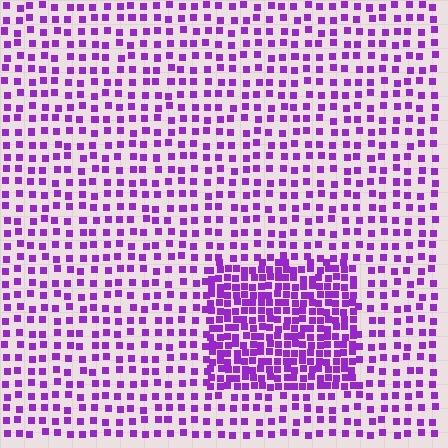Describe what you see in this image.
The image contains small purple elements arranged at two different densities. A rectangle-shaped region is visible where the elements are more densely packed than the surrounding area.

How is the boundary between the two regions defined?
The boundary is defined by a change in element density (approximately 2.3x ratio). All elements are the same color, size, and shape.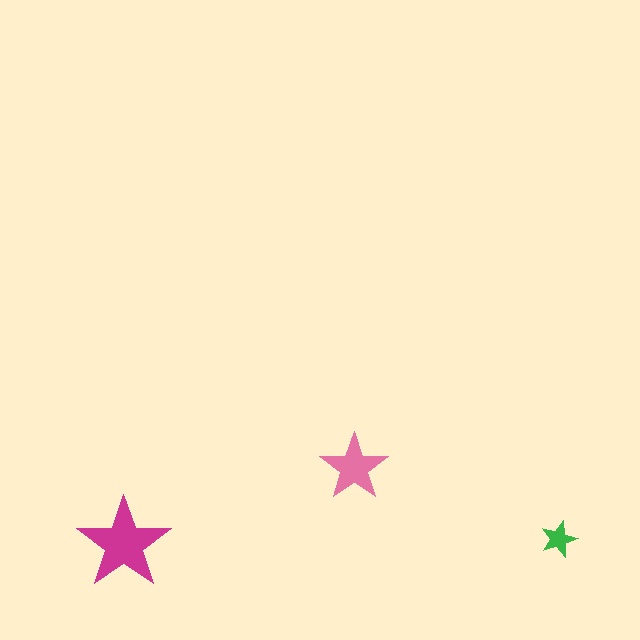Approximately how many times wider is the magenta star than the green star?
About 2.5 times wider.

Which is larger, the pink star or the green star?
The pink one.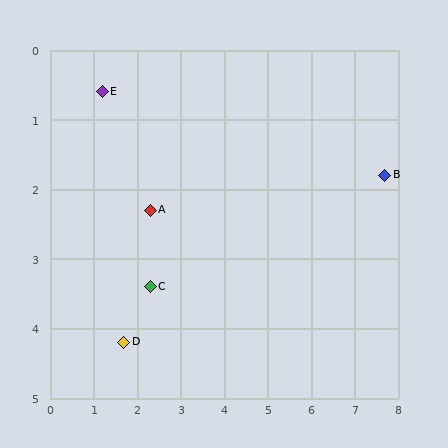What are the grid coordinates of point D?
Point D is at approximately (1.7, 4.2).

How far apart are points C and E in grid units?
Points C and E are about 3.0 grid units apart.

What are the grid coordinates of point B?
Point B is at approximately (7.7, 1.8).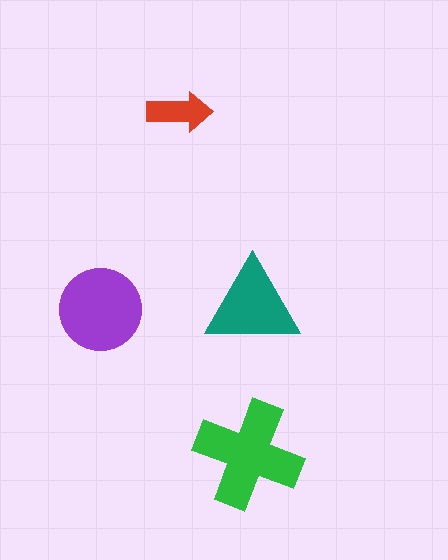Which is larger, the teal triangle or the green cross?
The green cross.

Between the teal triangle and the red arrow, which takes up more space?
The teal triangle.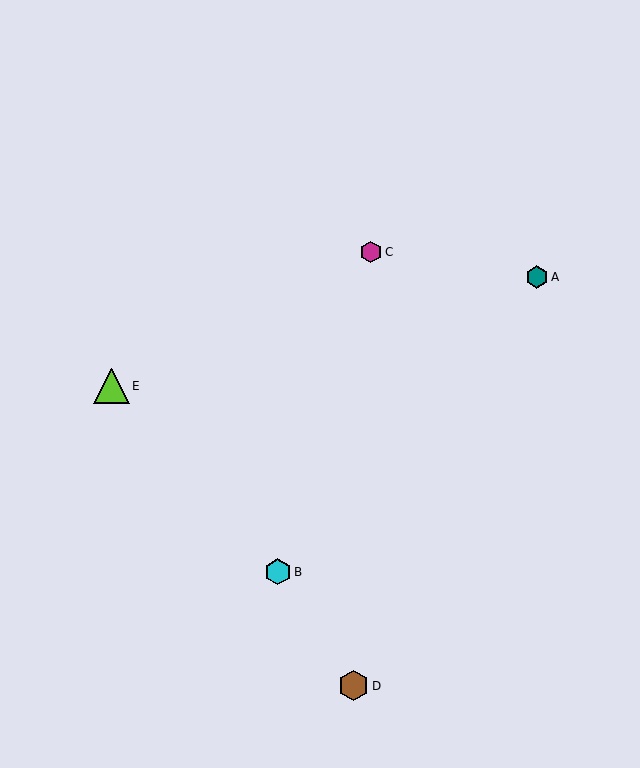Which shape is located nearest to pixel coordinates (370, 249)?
The magenta hexagon (labeled C) at (371, 252) is nearest to that location.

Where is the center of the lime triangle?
The center of the lime triangle is at (112, 386).